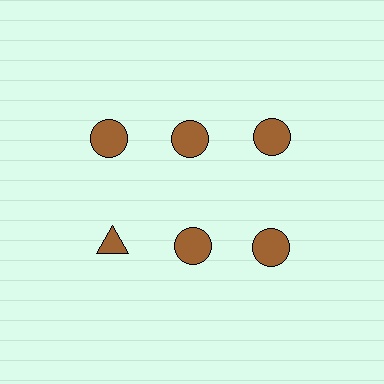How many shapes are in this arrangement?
There are 6 shapes arranged in a grid pattern.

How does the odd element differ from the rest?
It has a different shape: triangle instead of circle.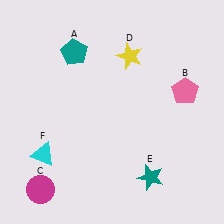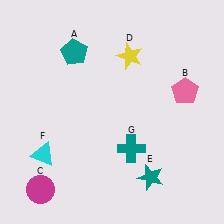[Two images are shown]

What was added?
A teal cross (G) was added in Image 2.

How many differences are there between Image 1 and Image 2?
There is 1 difference between the two images.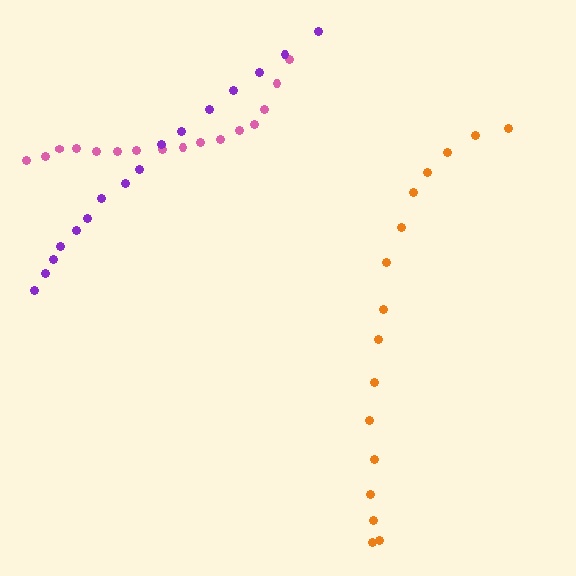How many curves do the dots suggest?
There are 3 distinct paths.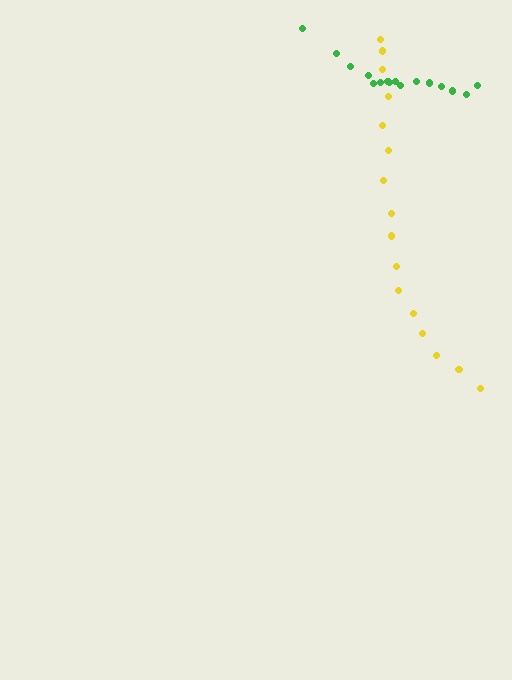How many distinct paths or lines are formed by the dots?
There are 2 distinct paths.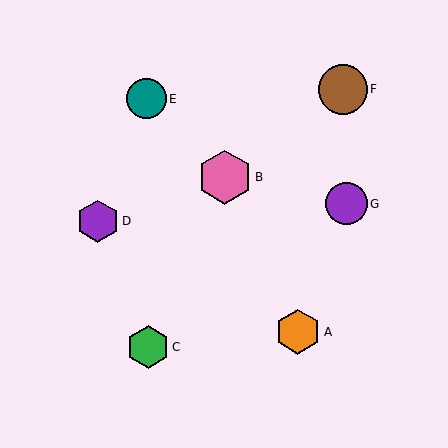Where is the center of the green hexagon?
The center of the green hexagon is at (148, 347).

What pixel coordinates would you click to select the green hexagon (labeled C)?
Click at (148, 347) to select the green hexagon C.